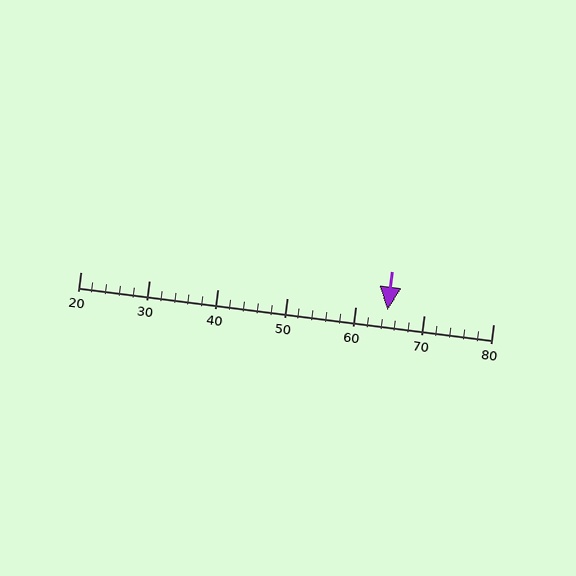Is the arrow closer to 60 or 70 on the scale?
The arrow is closer to 60.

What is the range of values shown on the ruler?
The ruler shows values from 20 to 80.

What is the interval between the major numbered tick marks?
The major tick marks are spaced 10 units apart.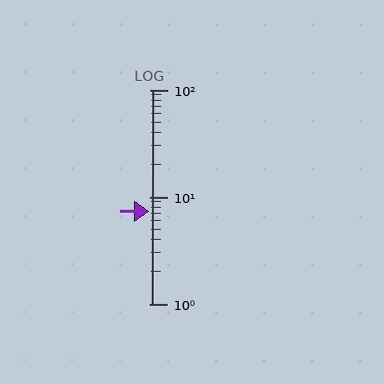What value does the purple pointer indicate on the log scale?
The pointer indicates approximately 7.3.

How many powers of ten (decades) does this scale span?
The scale spans 2 decades, from 1 to 100.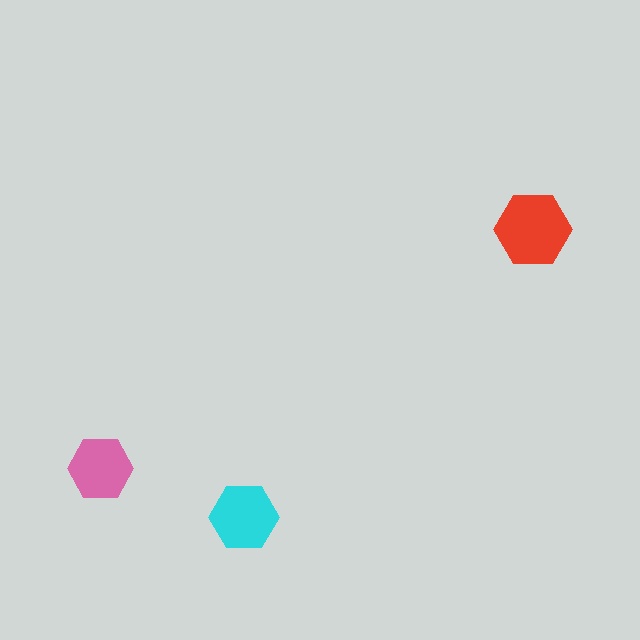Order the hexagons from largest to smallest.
the red one, the cyan one, the pink one.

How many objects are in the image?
There are 3 objects in the image.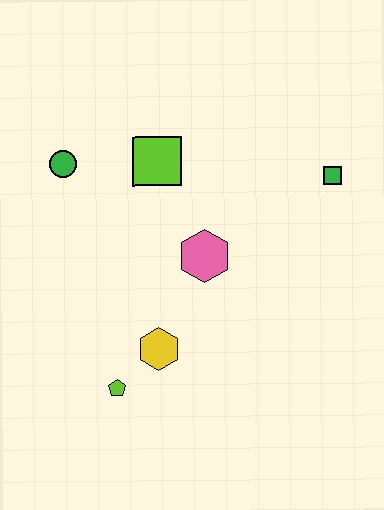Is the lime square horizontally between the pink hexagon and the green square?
No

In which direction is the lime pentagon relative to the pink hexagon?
The lime pentagon is below the pink hexagon.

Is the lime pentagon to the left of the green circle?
No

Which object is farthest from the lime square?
The lime pentagon is farthest from the lime square.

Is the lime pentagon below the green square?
Yes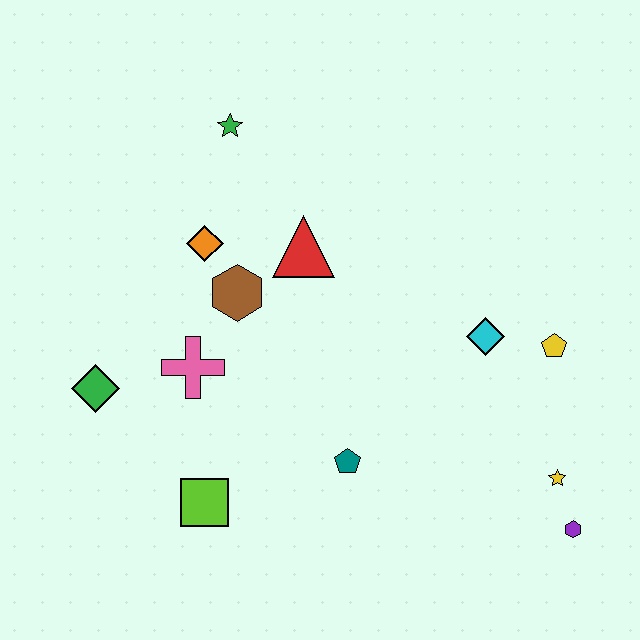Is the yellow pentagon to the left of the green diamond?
No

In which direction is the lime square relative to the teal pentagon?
The lime square is to the left of the teal pentagon.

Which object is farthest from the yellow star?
The green star is farthest from the yellow star.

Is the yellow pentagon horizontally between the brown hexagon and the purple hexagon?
Yes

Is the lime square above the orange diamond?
No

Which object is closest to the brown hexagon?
The orange diamond is closest to the brown hexagon.